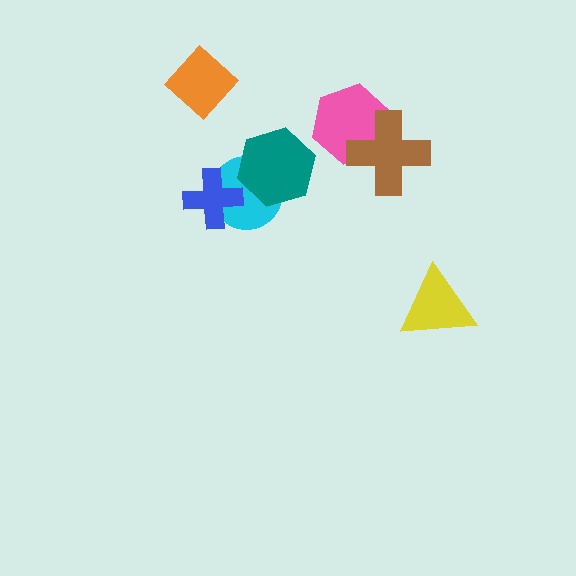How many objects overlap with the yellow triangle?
0 objects overlap with the yellow triangle.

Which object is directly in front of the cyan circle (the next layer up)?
The blue cross is directly in front of the cyan circle.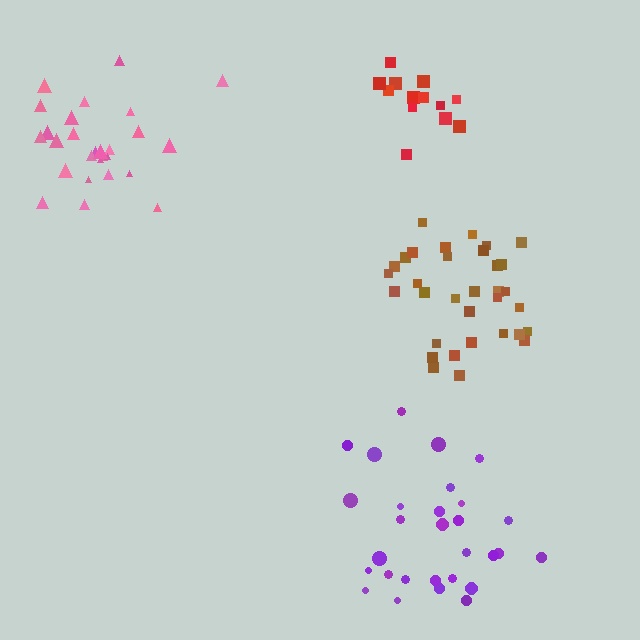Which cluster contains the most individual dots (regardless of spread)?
Brown (33).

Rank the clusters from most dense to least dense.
red, brown, pink, purple.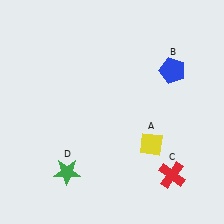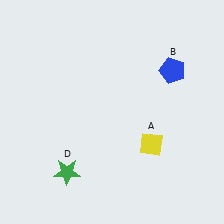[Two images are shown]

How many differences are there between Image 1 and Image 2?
There is 1 difference between the two images.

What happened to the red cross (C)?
The red cross (C) was removed in Image 2. It was in the bottom-right area of Image 1.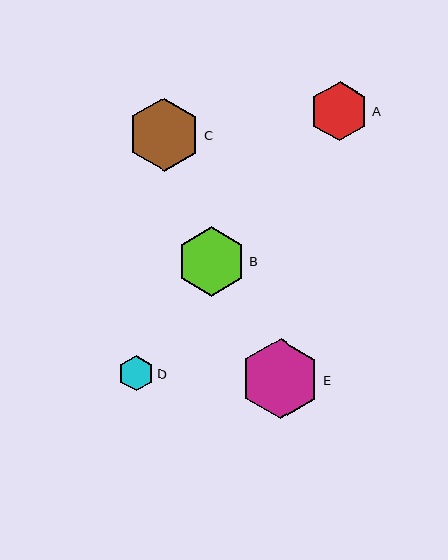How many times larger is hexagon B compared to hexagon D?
Hexagon B is approximately 2.0 times the size of hexagon D.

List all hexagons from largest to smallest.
From largest to smallest: E, C, B, A, D.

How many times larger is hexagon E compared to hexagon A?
Hexagon E is approximately 1.3 times the size of hexagon A.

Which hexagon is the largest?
Hexagon E is the largest with a size of approximately 80 pixels.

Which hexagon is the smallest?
Hexagon D is the smallest with a size of approximately 35 pixels.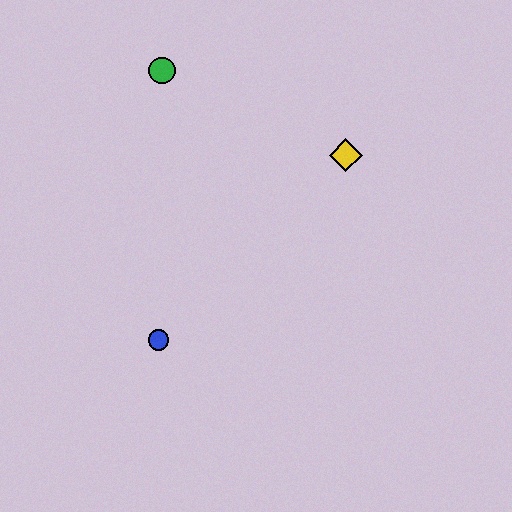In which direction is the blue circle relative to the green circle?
The blue circle is below the green circle.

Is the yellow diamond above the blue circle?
Yes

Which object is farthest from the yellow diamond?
The blue circle is farthest from the yellow diamond.